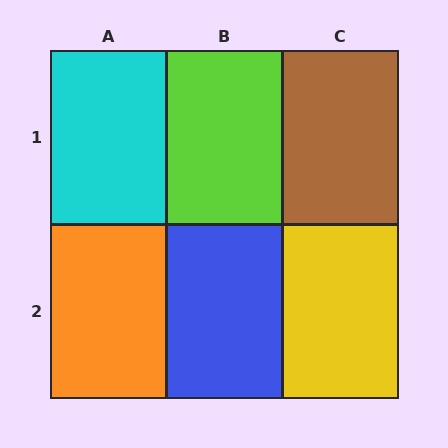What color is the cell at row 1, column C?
Brown.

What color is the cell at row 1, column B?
Lime.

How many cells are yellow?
1 cell is yellow.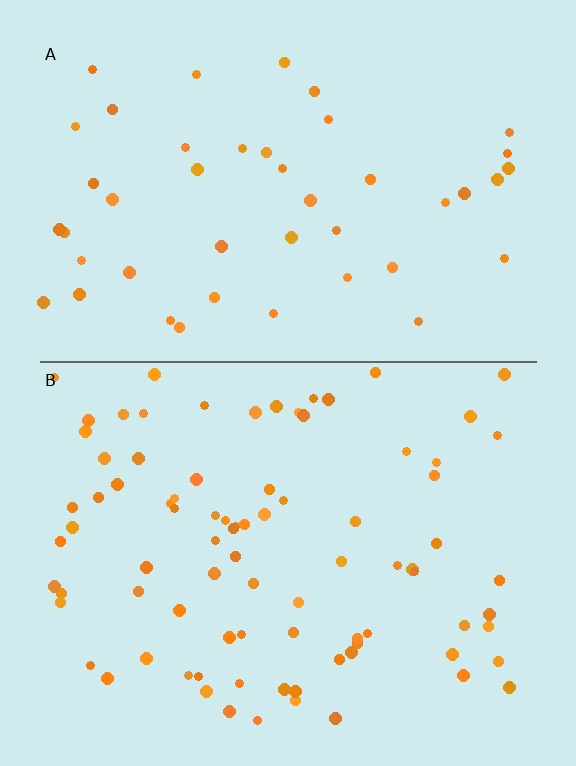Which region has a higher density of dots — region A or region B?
B (the bottom).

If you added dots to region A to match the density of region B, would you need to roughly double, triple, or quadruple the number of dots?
Approximately double.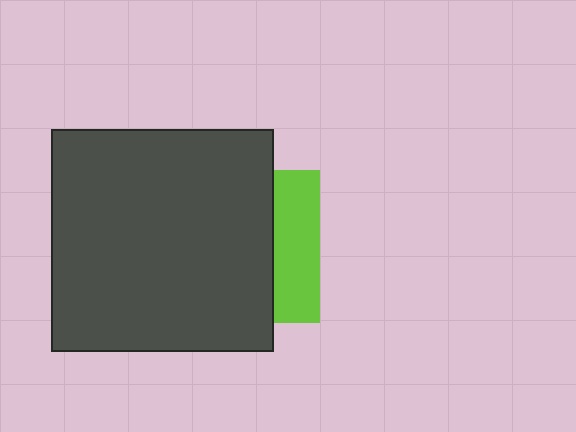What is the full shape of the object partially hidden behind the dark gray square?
The partially hidden object is a lime square.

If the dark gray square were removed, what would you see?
You would see the complete lime square.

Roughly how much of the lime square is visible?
A small part of it is visible (roughly 30%).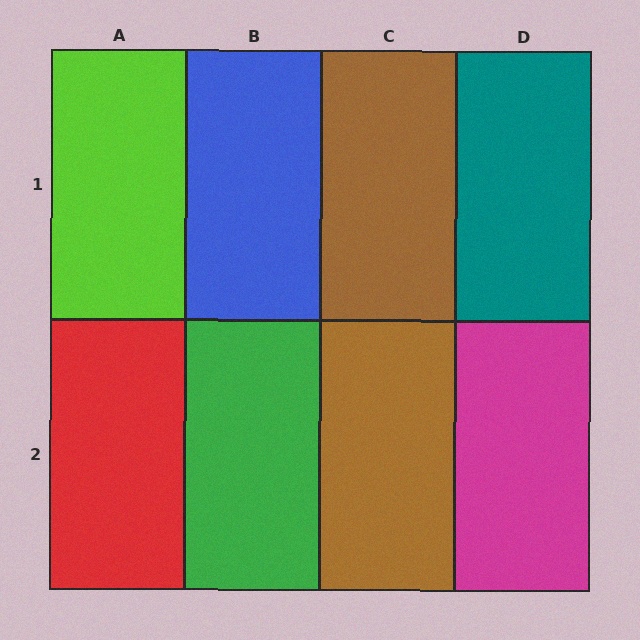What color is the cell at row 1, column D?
Teal.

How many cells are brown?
2 cells are brown.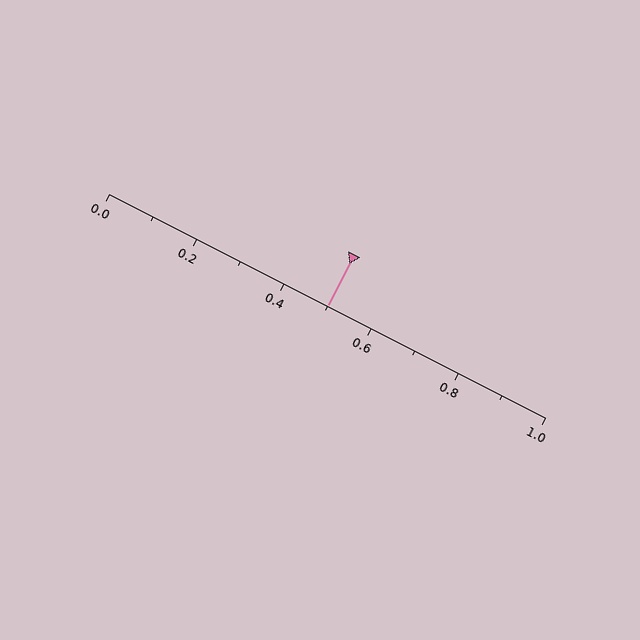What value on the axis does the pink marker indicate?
The marker indicates approximately 0.5.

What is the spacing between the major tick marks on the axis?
The major ticks are spaced 0.2 apart.